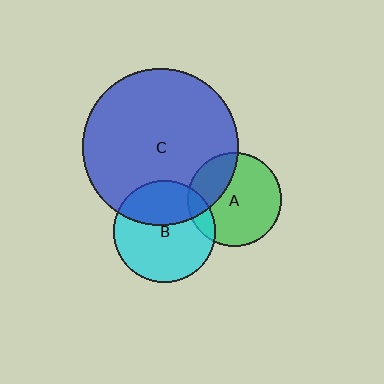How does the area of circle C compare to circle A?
Approximately 2.8 times.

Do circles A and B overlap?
Yes.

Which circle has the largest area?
Circle C (blue).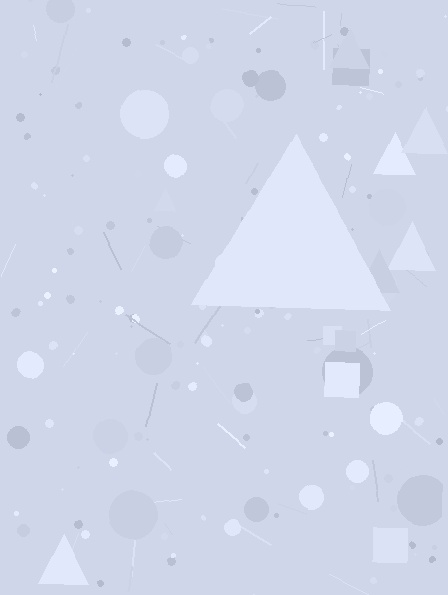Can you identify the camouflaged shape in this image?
The camouflaged shape is a triangle.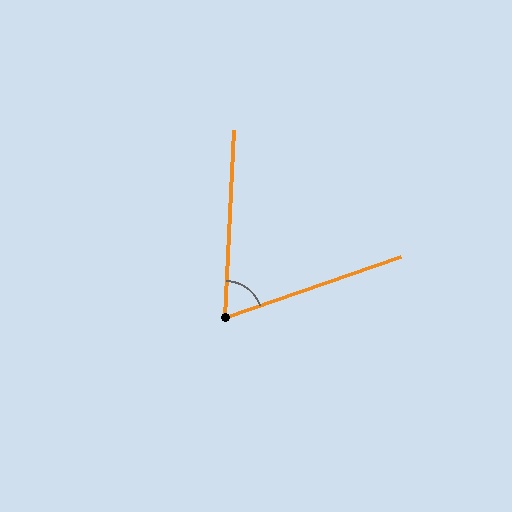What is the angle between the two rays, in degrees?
Approximately 68 degrees.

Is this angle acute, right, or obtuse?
It is acute.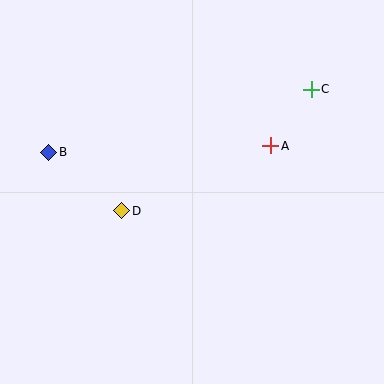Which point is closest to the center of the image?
Point D at (122, 211) is closest to the center.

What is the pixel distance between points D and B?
The distance between D and B is 94 pixels.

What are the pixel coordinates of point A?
Point A is at (271, 146).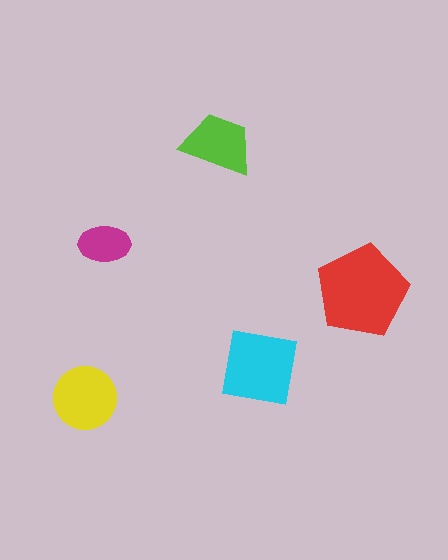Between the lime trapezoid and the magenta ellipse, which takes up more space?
The lime trapezoid.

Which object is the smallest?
The magenta ellipse.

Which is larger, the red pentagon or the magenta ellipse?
The red pentagon.